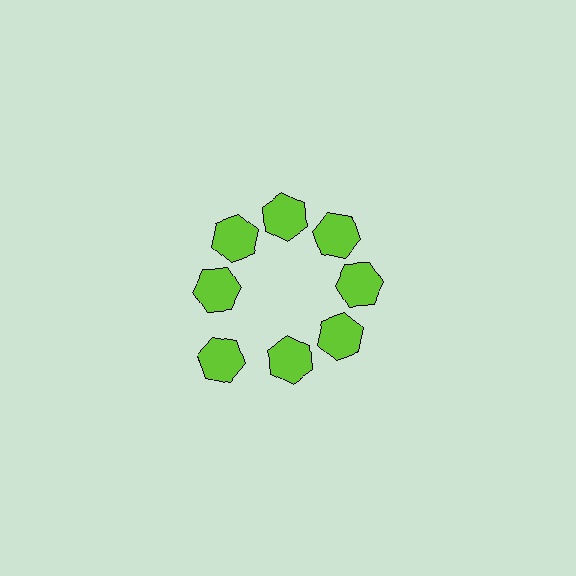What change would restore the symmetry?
The symmetry would be restored by moving it inward, back onto the ring so that all 8 hexagons sit at equal angles and equal distance from the center.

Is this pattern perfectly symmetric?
No. The 8 lime hexagons are arranged in a ring, but one element near the 8 o'clock position is pushed outward from the center, breaking the 8-fold rotational symmetry.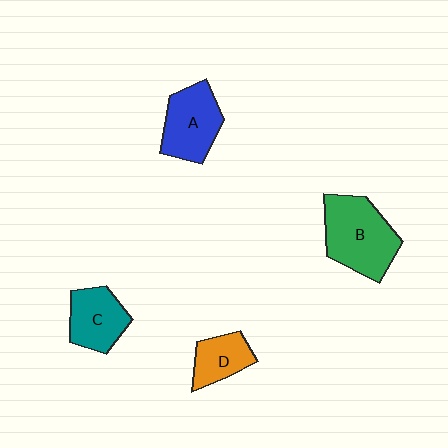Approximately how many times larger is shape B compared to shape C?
Approximately 1.5 times.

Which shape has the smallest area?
Shape D (orange).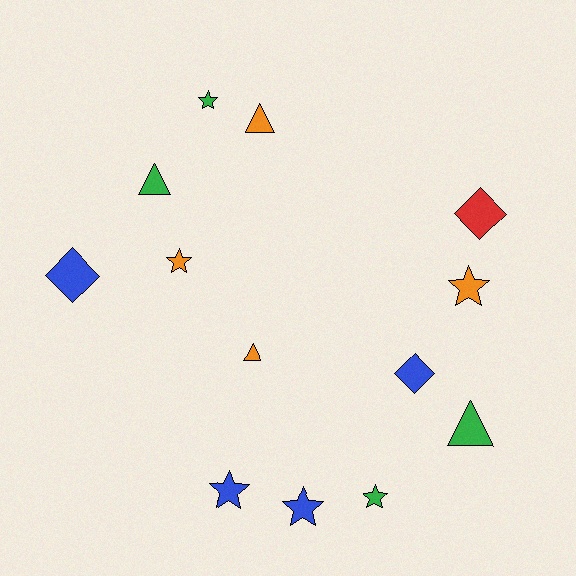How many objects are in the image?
There are 13 objects.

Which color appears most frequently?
Green, with 4 objects.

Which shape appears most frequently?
Star, with 6 objects.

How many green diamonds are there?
There are no green diamonds.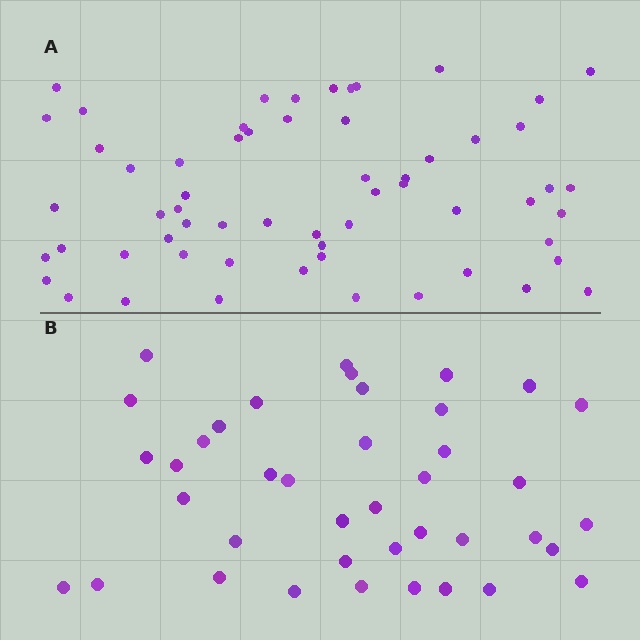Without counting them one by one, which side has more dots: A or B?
Region A (the top region) has more dots.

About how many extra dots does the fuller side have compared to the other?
Region A has approximately 20 more dots than region B.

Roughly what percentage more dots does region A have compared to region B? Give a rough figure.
About 50% more.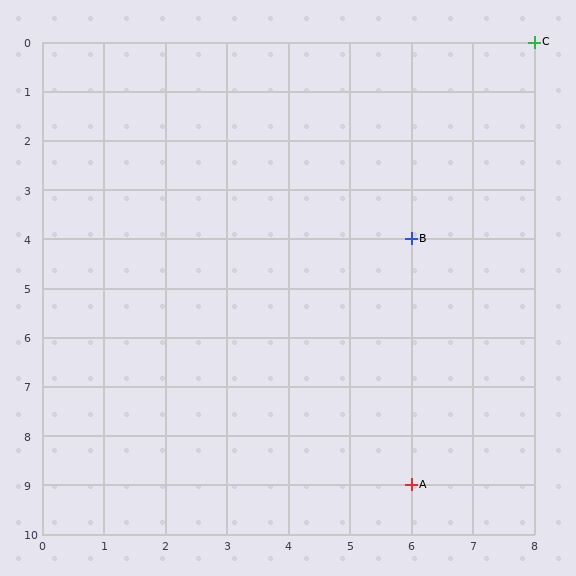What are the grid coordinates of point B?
Point B is at grid coordinates (6, 4).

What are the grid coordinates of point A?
Point A is at grid coordinates (6, 9).